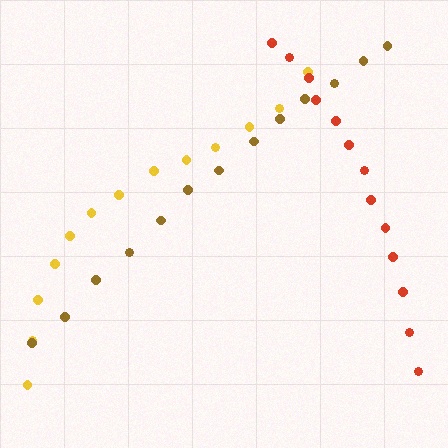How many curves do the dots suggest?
There are 3 distinct paths.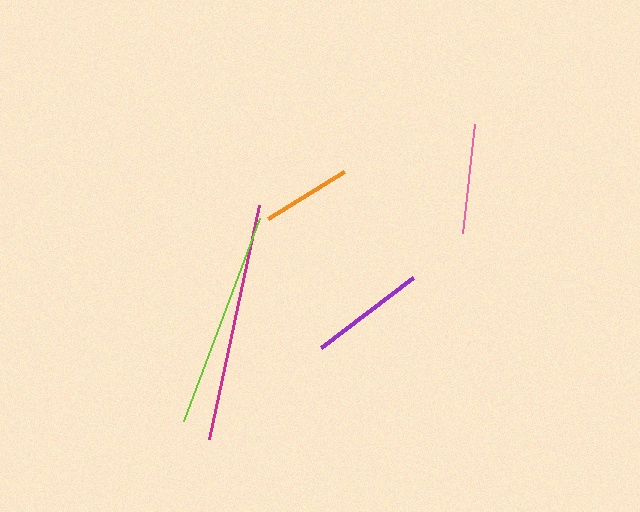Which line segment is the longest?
The magenta line is the longest at approximately 239 pixels.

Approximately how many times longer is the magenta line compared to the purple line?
The magenta line is approximately 2.1 times the length of the purple line.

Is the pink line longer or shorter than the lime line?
The lime line is longer than the pink line.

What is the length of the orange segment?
The orange segment is approximately 90 pixels long.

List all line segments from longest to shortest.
From longest to shortest: magenta, lime, purple, pink, orange.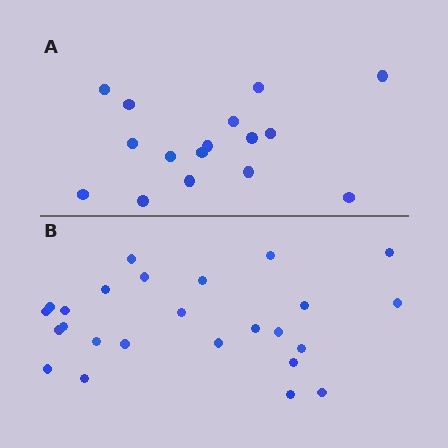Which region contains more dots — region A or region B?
Region B (the bottom region) has more dots.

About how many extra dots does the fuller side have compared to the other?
Region B has roughly 8 or so more dots than region A.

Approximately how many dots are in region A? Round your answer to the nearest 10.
About 20 dots. (The exact count is 16, which rounds to 20.)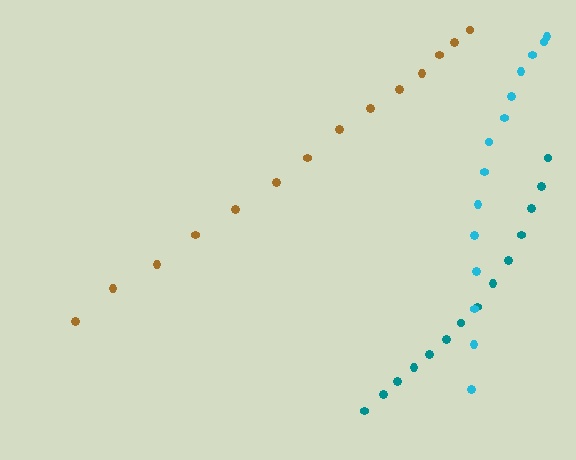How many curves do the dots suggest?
There are 3 distinct paths.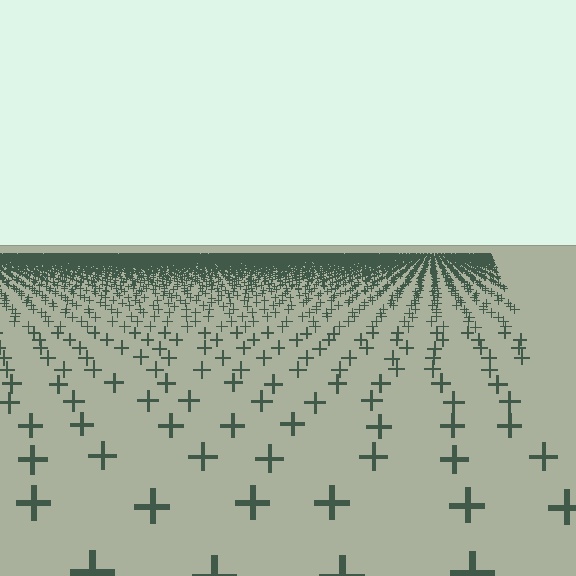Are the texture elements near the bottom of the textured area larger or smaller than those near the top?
Larger. Near the bottom, elements are closer to the viewer and appear at a bigger on-screen size.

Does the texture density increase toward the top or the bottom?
Density increases toward the top.